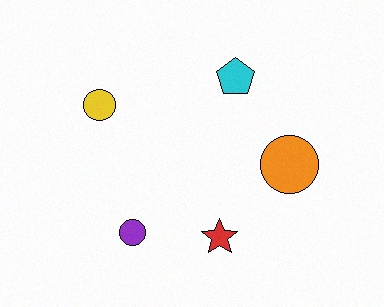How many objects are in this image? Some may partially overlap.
There are 5 objects.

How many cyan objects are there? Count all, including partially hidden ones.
There is 1 cyan object.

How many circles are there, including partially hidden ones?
There are 3 circles.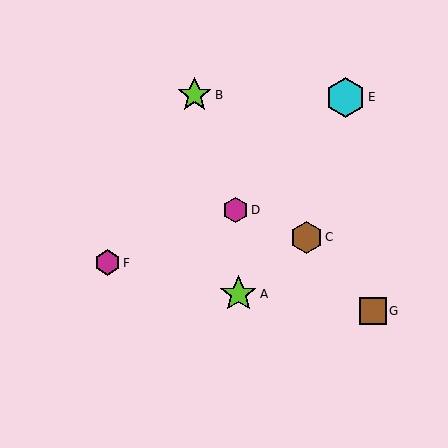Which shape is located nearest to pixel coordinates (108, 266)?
The magenta hexagon (labeled F) at (107, 263) is nearest to that location.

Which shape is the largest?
The cyan hexagon (labeled E) is the largest.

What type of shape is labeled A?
Shape A is a lime star.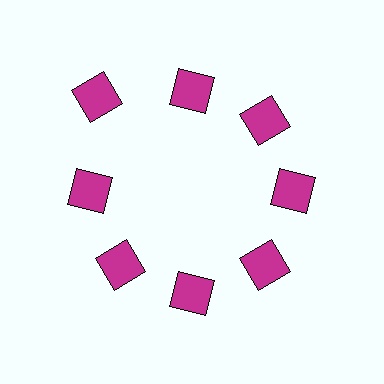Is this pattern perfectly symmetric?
No. The 8 magenta squares are arranged in a ring, but one element near the 10 o'clock position is pushed outward from the center, breaking the 8-fold rotational symmetry.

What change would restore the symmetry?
The symmetry would be restored by moving it inward, back onto the ring so that all 8 squares sit at equal angles and equal distance from the center.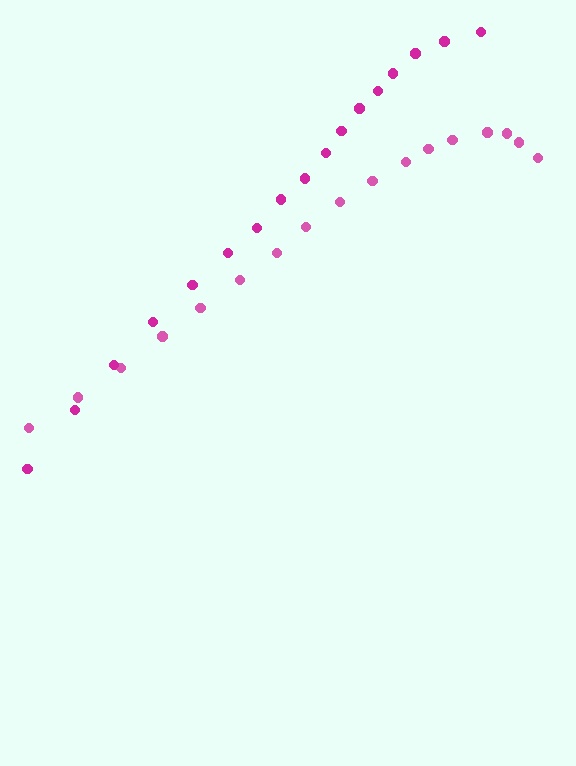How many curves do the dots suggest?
There are 2 distinct paths.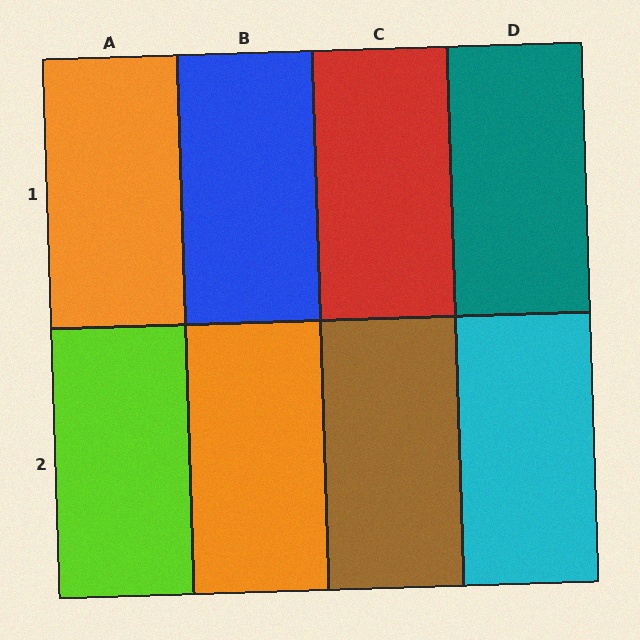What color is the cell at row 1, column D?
Teal.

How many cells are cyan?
1 cell is cyan.